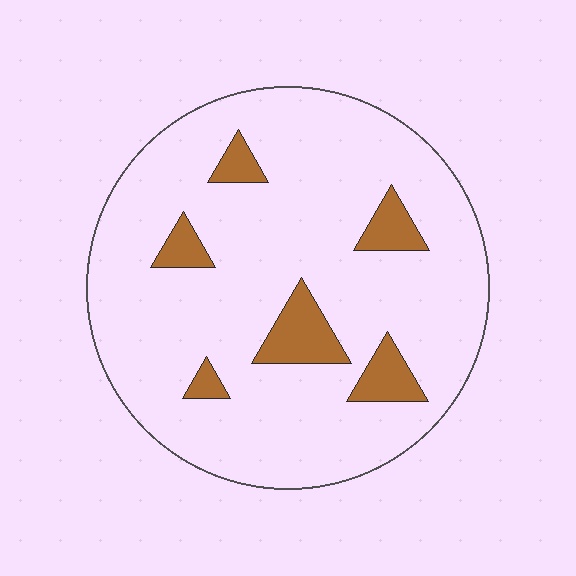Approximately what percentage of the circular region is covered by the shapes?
Approximately 10%.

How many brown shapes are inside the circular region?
6.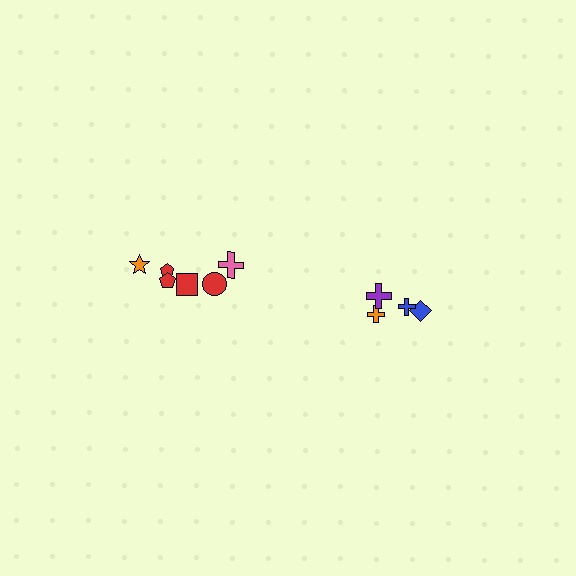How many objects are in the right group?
There are 4 objects.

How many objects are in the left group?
There are 6 objects.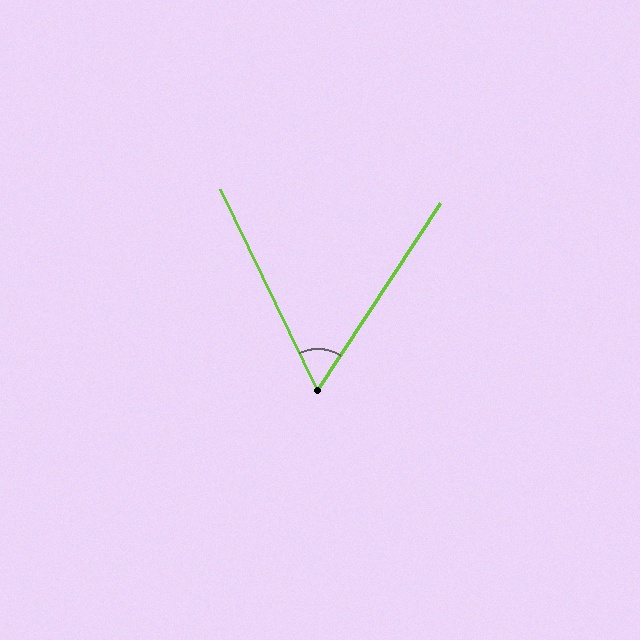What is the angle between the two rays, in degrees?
Approximately 59 degrees.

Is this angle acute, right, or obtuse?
It is acute.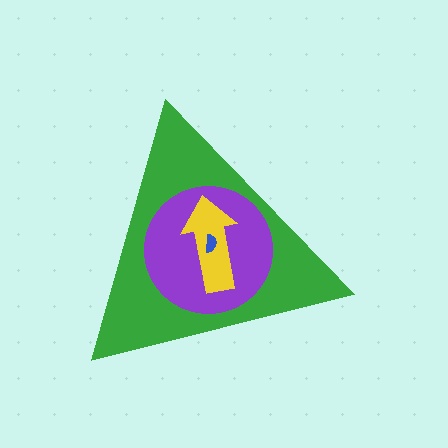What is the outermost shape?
The green triangle.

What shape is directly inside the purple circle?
The yellow arrow.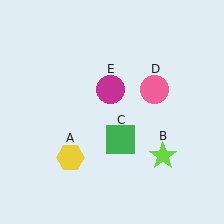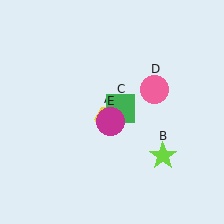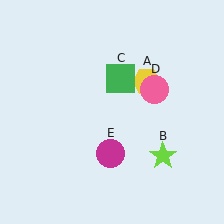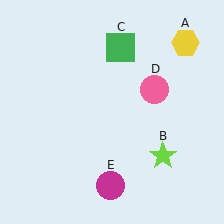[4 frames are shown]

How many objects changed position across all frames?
3 objects changed position: yellow hexagon (object A), green square (object C), magenta circle (object E).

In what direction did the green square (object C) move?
The green square (object C) moved up.